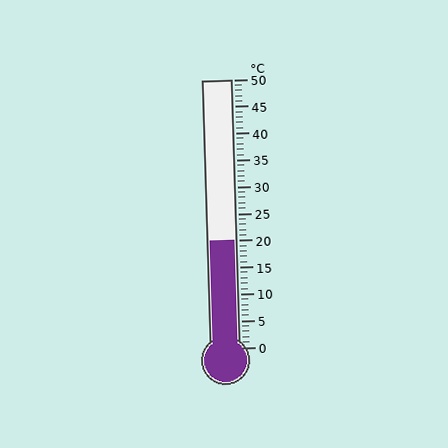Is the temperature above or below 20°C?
The temperature is at 20°C.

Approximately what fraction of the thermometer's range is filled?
The thermometer is filled to approximately 40% of its range.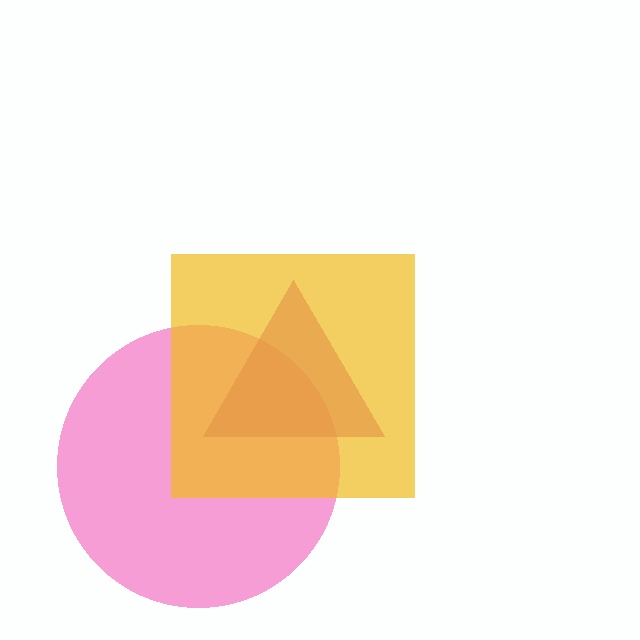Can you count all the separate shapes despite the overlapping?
Yes, there are 3 separate shapes.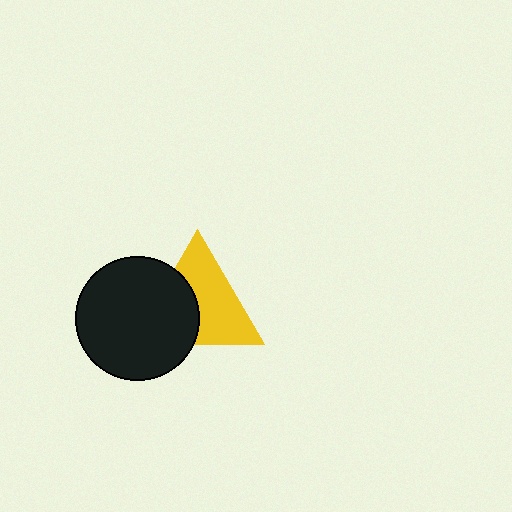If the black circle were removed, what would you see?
You would see the complete yellow triangle.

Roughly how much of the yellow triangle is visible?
About half of it is visible (roughly 59%).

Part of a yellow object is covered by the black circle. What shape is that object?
It is a triangle.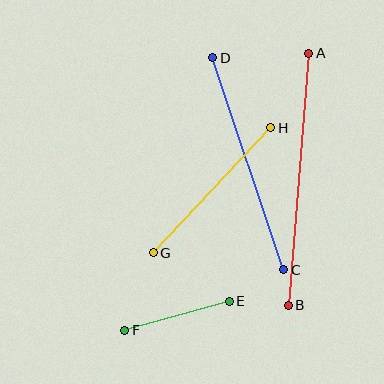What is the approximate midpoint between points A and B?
The midpoint is at approximately (298, 179) pixels.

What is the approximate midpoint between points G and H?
The midpoint is at approximately (212, 190) pixels.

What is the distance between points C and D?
The distance is approximately 224 pixels.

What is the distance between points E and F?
The distance is approximately 109 pixels.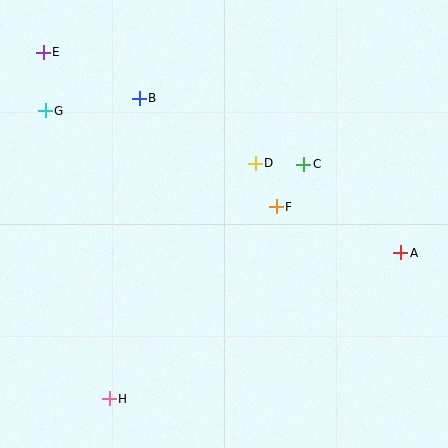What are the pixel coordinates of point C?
Point C is at (304, 164).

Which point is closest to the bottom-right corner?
Point A is closest to the bottom-right corner.